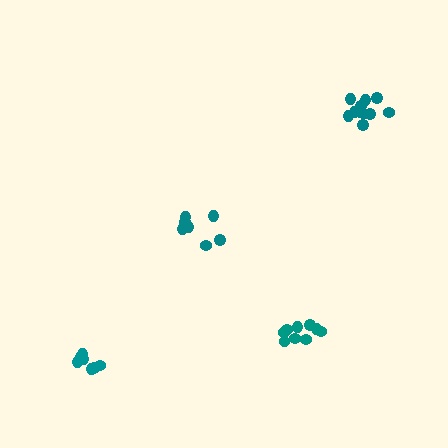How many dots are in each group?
Group 1: 9 dots, Group 2: 7 dots, Group 3: 7 dots, Group 4: 11 dots (34 total).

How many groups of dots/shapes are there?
There are 4 groups.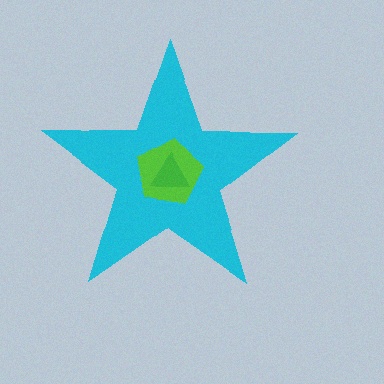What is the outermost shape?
The cyan star.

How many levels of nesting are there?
3.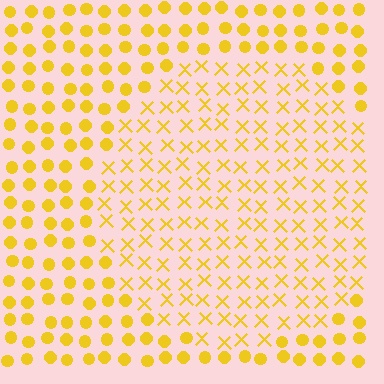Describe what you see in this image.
The image is filled with small yellow elements arranged in a uniform grid. A circle-shaped region contains X marks, while the surrounding area contains circles. The boundary is defined purely by the change in element shape.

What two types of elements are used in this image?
The image uses X marks inside the circle region and circles outside it.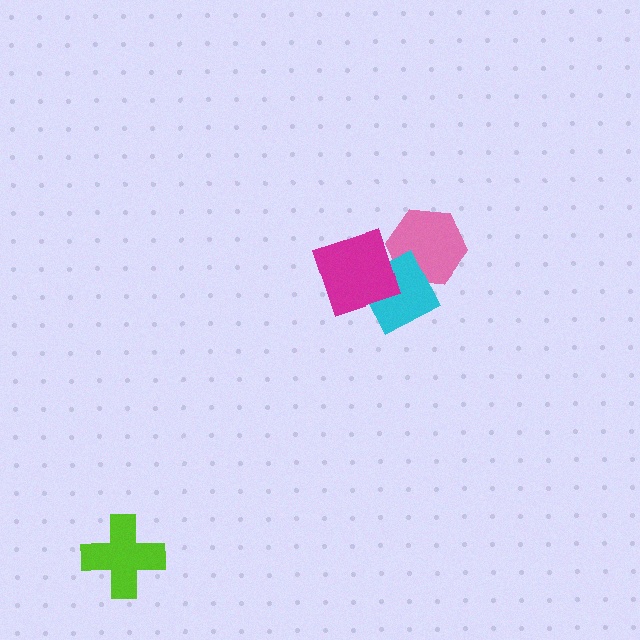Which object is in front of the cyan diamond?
The magenta diamond is in front of the cyan diamond.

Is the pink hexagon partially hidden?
Yes, it is partially covered by another shape.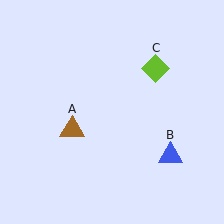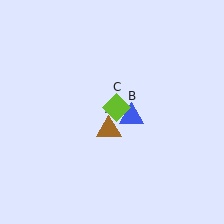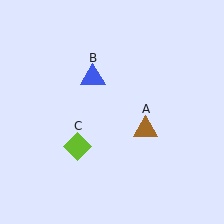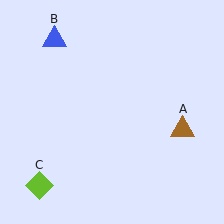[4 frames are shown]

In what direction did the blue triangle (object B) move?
The blue triangle (object B) moved up and to the left.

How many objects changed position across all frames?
3 objects changed position: brown triangle (object A), blue triangle (object B), lime diamond (object C).